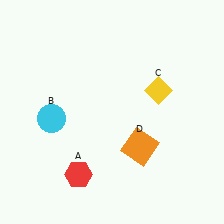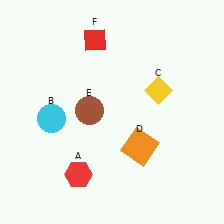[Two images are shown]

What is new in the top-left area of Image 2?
A brown circle (E) was added in the top-left area of Image 2.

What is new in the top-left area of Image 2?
A red diamond (F) was added in the top-left area of Image 2.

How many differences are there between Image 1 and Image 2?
There are 2 differences between the two images.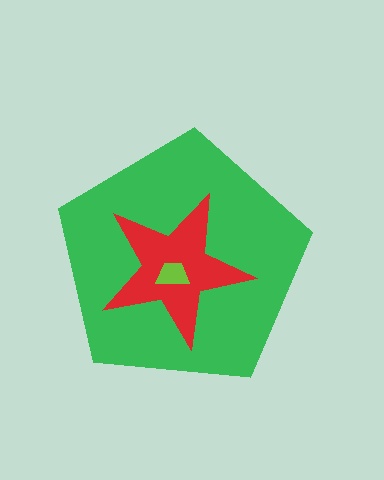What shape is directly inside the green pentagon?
The red star.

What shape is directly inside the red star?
The lime trapezoid.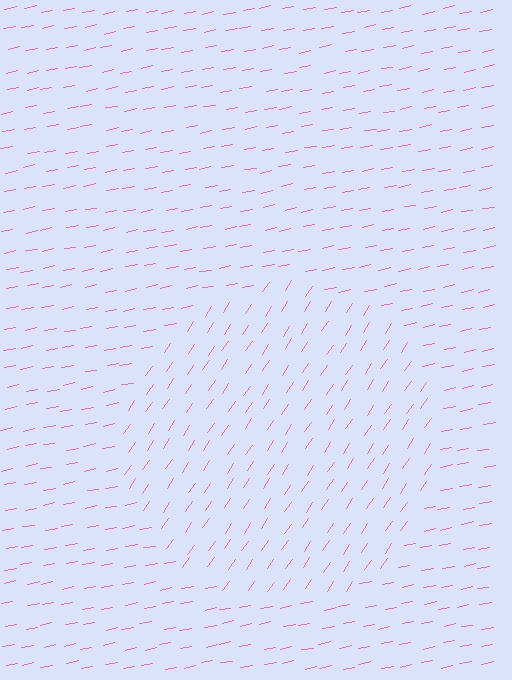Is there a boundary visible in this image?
Yes, there is a texture boundary formed by a change in line orientation.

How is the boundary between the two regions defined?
The boundary is defined purely by a change in line orientation (approximately 45 degrees difference). All lines are the same color and thickness.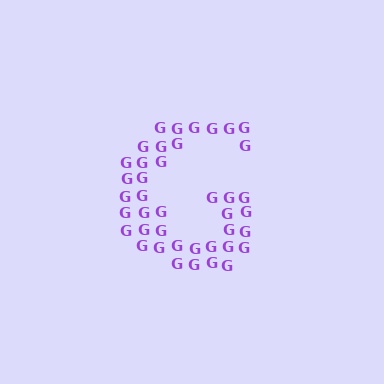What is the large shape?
The large shape is the letter G.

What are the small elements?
The small elements are letter G's.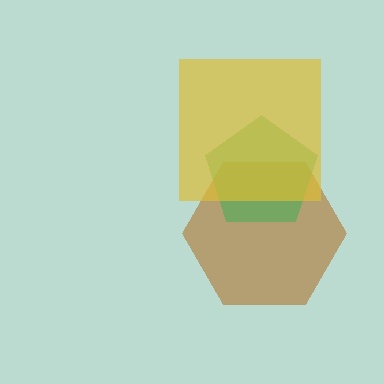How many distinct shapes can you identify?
There are 3 distinct shapes: a brown hexagon, a green pentagon, a yellow square.